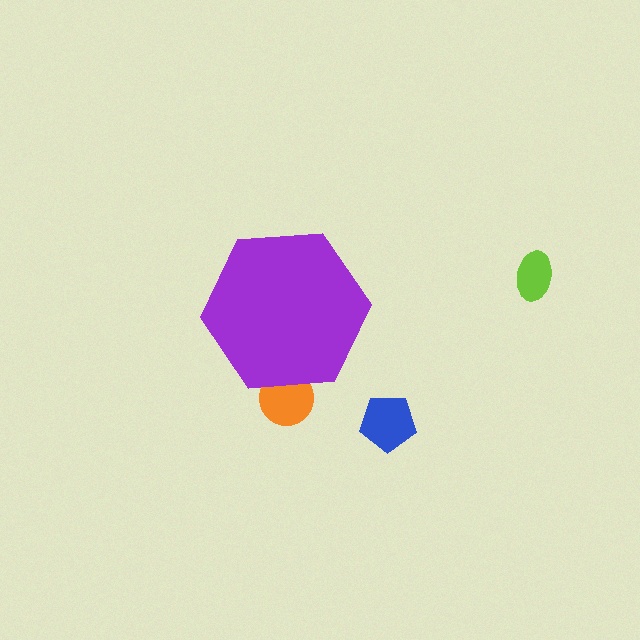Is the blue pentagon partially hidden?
No, the blue pentagon is fully visible.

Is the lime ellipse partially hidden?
No, the lime ellipse is fully visible.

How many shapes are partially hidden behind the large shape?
1 shape is partially hidden.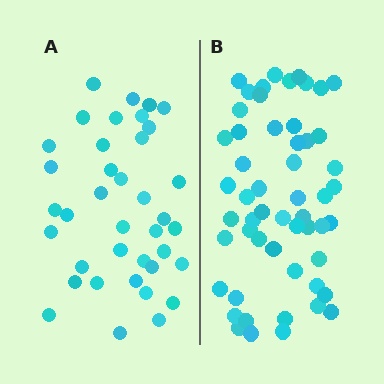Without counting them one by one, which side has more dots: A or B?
Region B (the right region) has more dots.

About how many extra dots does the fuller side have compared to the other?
Region B has approximately 15 more dots than region A.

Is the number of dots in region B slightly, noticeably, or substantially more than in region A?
Region B has noticeably more, but not dramatically so. The ratio is roughly 1.4 to 1.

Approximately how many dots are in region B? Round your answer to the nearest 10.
About 50 dots. (The exact count is 54, which rounds to 50.)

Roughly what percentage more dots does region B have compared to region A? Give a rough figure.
About 40% more.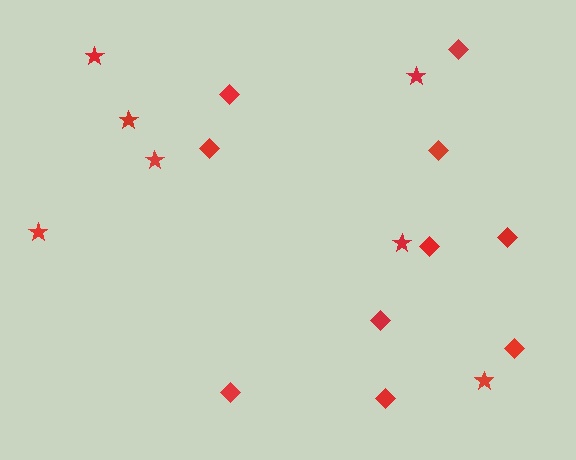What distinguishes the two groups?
There are 2 groups: one group of stars (7) and one group of diamonds (10).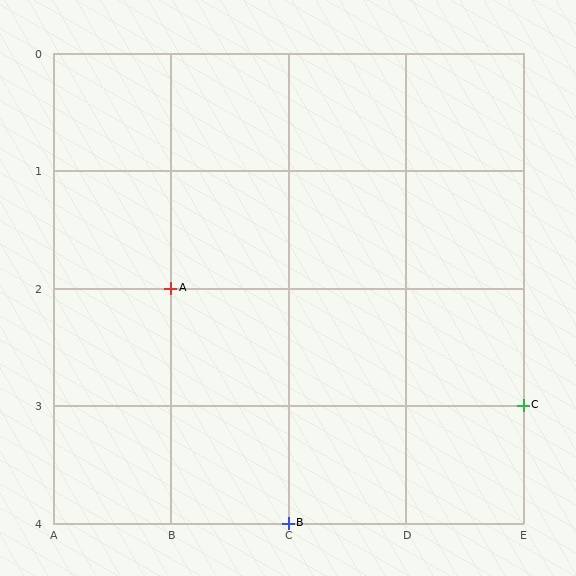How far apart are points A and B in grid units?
Points A and B are 1 column and 2 rows apart (about 2.2 grid units diagonally).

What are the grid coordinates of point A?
Point A is at grid coordinates (B, 2).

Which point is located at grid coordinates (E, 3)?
Point C is at (E, 3).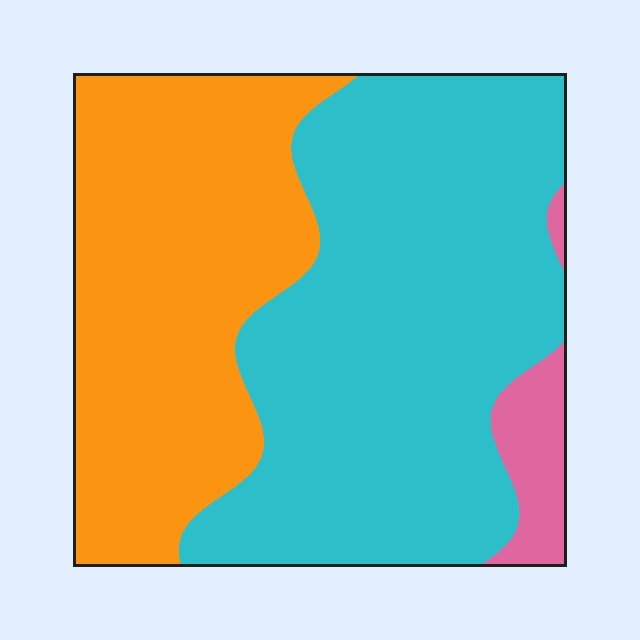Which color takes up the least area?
Pink, at roughly 5%.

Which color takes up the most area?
Cyan, at roughly 55%.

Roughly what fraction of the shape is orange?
Orange takes up about two fifths (2/5) of the shape.